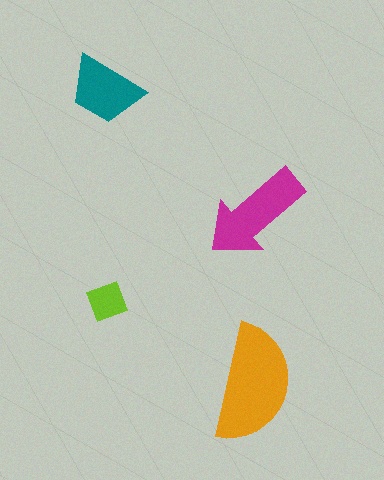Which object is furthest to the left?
The teal trapezoid is leftmost.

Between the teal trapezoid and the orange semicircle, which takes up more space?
The orange semicircle.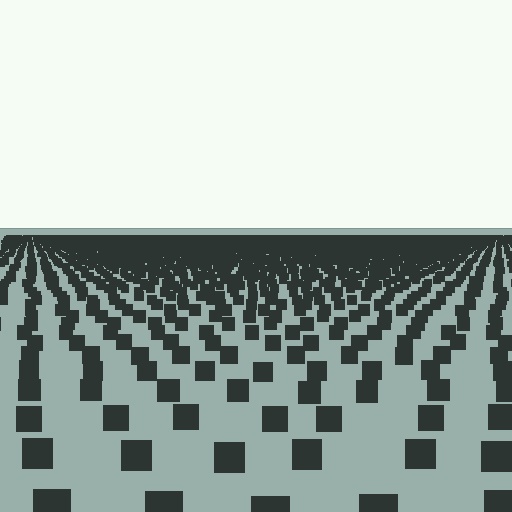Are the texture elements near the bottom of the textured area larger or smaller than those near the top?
Larger. Near the bottom, elements are closer to the viewer and appear at a bigger on-screen size.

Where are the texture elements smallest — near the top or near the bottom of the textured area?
Near the top.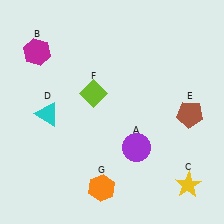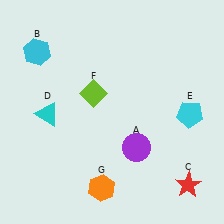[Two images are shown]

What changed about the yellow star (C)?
In Image 1, C is yellow. In Image 2, it changed to red.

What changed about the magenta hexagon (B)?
In Image 1, B is magenta. In Image 2, it changed to cyan.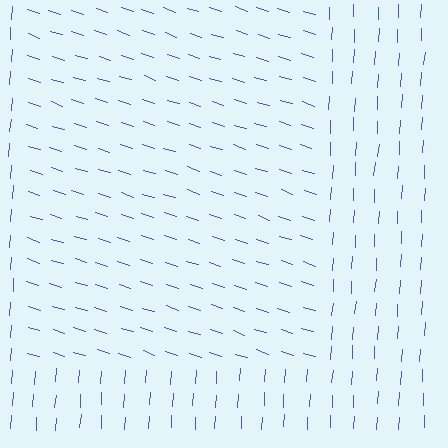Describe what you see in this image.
The image is filled with small blue line segments. A rectangle region in the image has lines oriented differently from the surrounding lines, creating a visible texture boundary.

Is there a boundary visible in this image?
Yes, there is a texture boundary formed by a change in line orientation.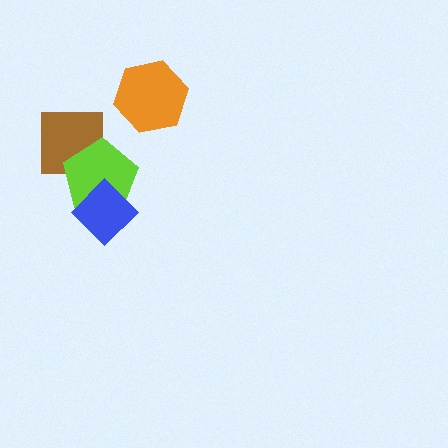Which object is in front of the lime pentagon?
The blue diamond is in front of the lime pentagon.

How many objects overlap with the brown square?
1 object overlaps with the brown square.